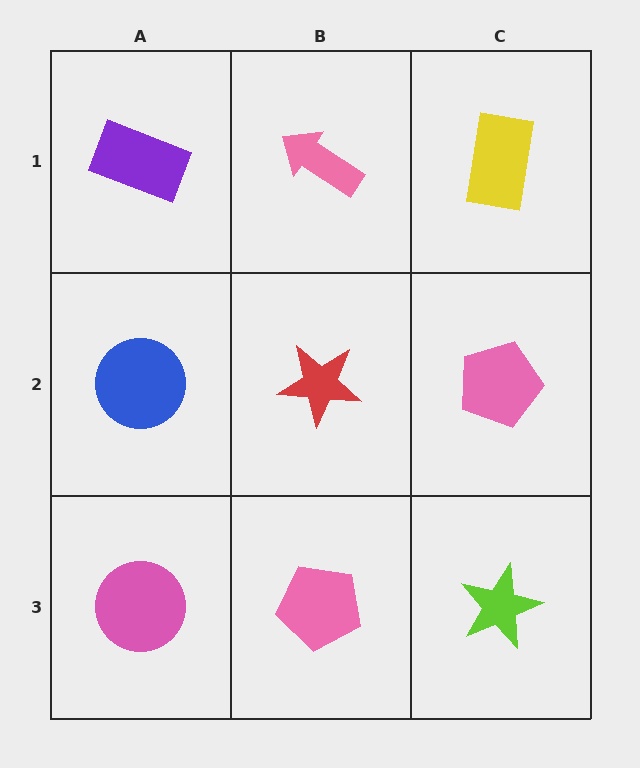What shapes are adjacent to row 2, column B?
A pink arrow (row 1, column B), a pink pentagon (row 3, column B), a blue circle (row 2, column A), a pink pentagon (row 2, column C).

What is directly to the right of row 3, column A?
A pink pentagon.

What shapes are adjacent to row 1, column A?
A blue circle (row 2, column A), a pink arrow (row 1, column B).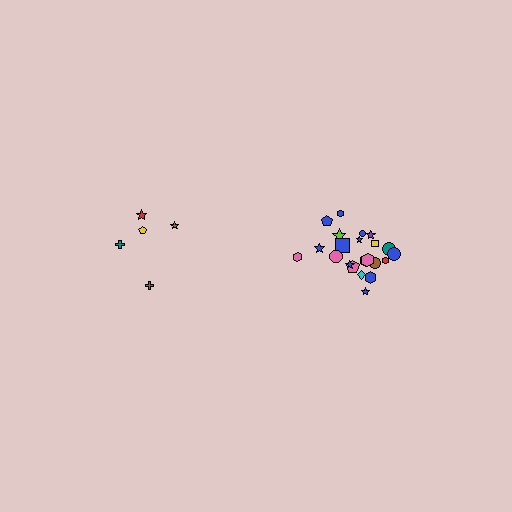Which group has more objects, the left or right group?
The right group.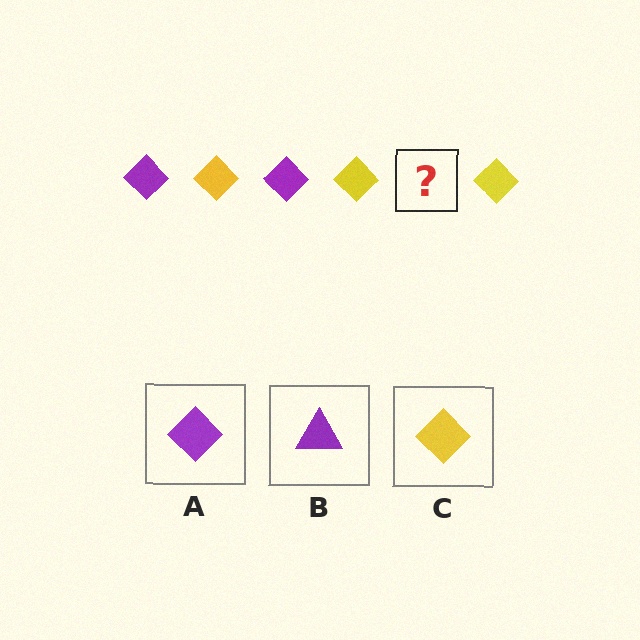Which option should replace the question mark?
Option A.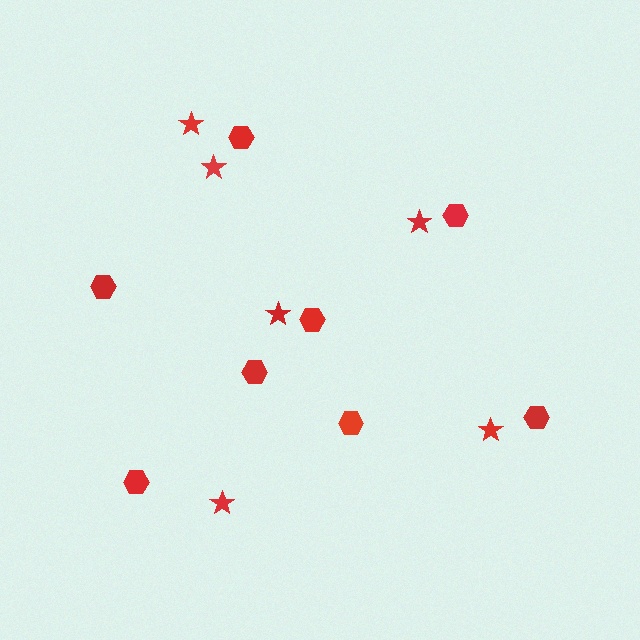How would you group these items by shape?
There are 2 groups: one group of hexagons (8) and one group of stars (6).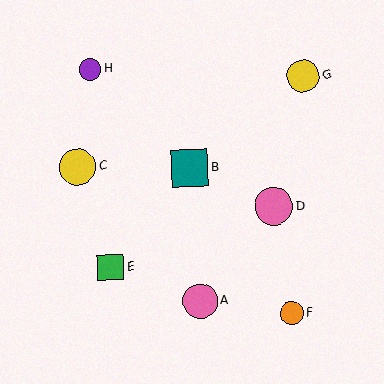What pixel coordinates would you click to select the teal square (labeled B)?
Click at (190, 168) to select the teal square B.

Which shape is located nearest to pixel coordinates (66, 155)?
The yellow circle (labeled C) at (78, 167) is nearest to that location.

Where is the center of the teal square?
The center of the teal square is at (190, 168).